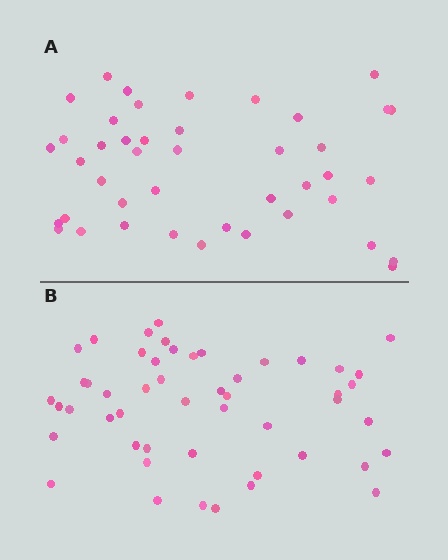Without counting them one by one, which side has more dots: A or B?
Region B (the bottom region) has more dots.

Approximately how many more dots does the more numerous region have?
Region B has roughly 8 or so more dots than region A.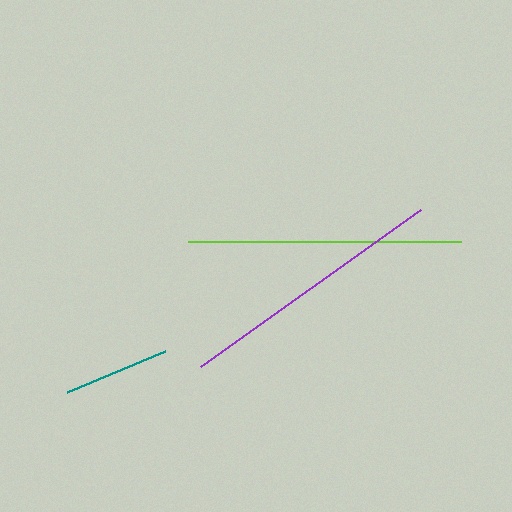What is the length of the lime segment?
The lime segment is approximately 273 pixels long.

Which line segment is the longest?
The lime line is the longest at approximately 273 pixels.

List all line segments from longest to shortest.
From longest to shortest: lime, purple, teal.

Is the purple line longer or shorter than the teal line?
The purple line is longer than the teal line.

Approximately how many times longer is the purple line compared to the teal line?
The purple line is approximately 2.6 times the length of the teal line.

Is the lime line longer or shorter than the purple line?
The lime line is longer than the purple line.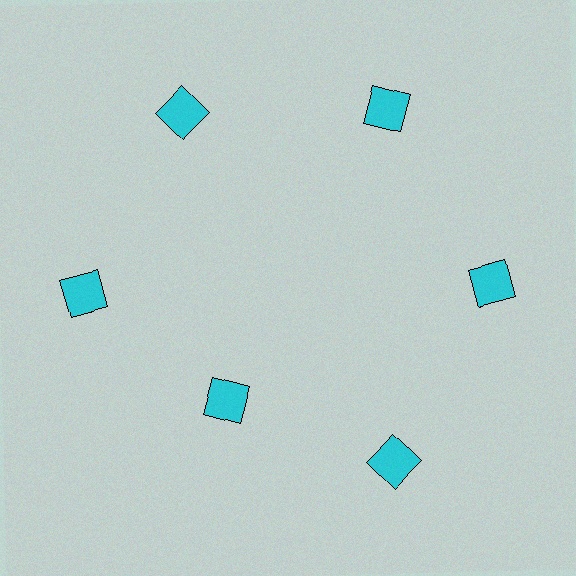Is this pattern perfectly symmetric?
No. The 6 cyan squares are arranged in a ring, but one element near the 7 o'clock position is pulled inward toward the center, breaking the 6-fold rotational symmetry.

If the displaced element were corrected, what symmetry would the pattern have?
It would have 6-fold rotational symmetry — the pattern would map onto itself every 60 degrees.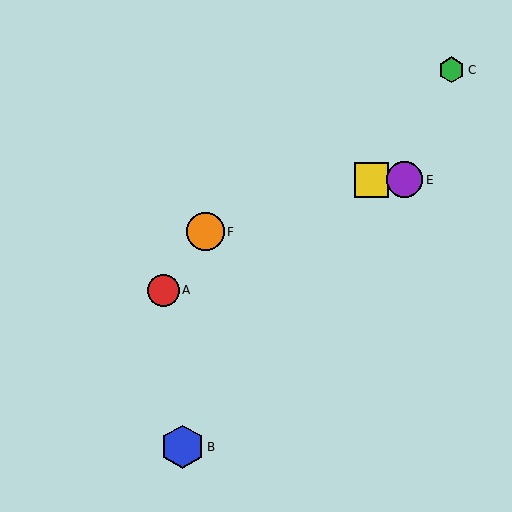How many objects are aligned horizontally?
2 objects (D, E) are aligned horizontally.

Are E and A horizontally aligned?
No, E is at y≈180 and A is at y≈290.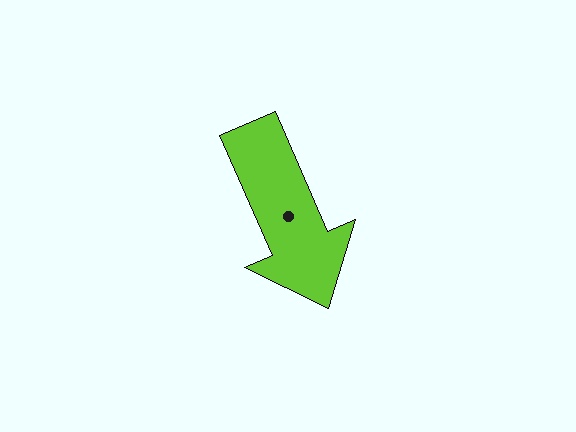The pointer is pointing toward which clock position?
Roughly 5 o'clock.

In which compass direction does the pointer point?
Southeast.